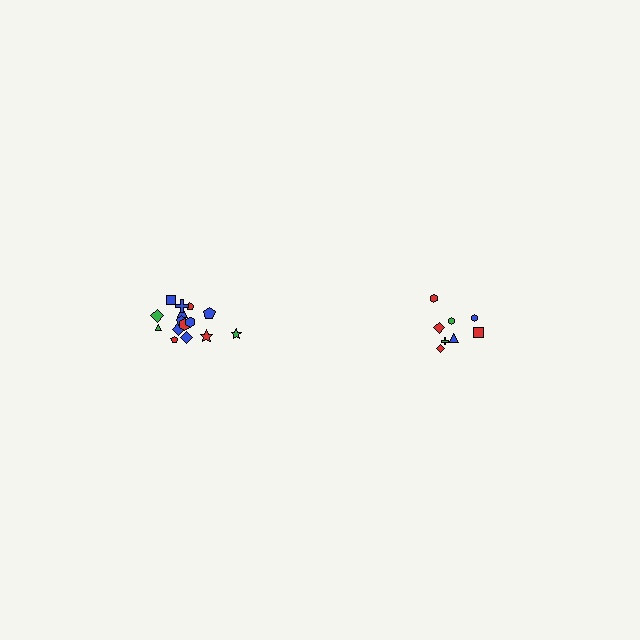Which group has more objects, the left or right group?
The left group.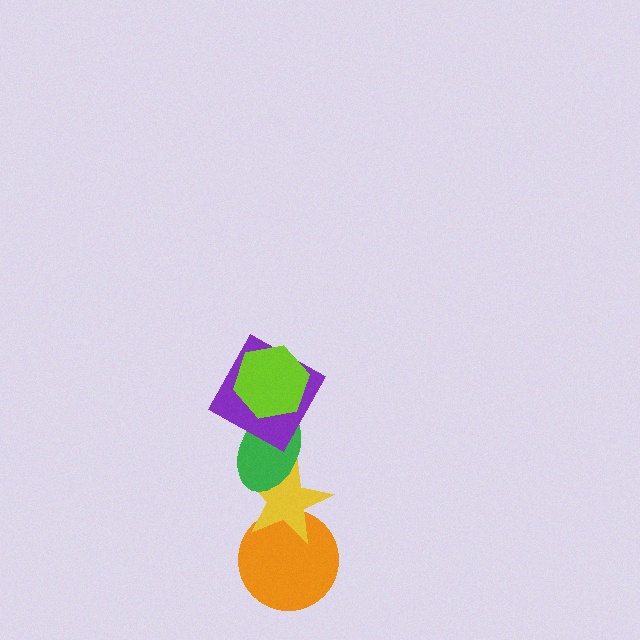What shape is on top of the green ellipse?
The purple square is on top of the green ellipse.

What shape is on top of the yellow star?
The green ellipse is on top of the yellow star.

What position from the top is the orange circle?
The orange circle is 5th from the top.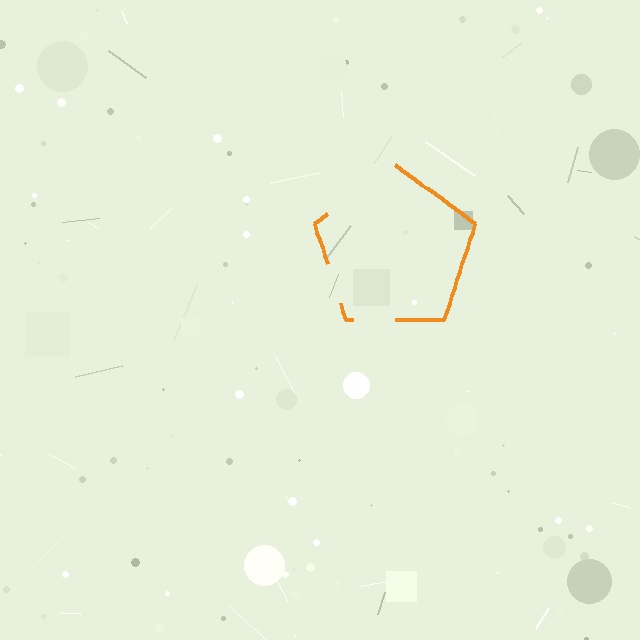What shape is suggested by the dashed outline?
The dashed outline suggests a pentagon.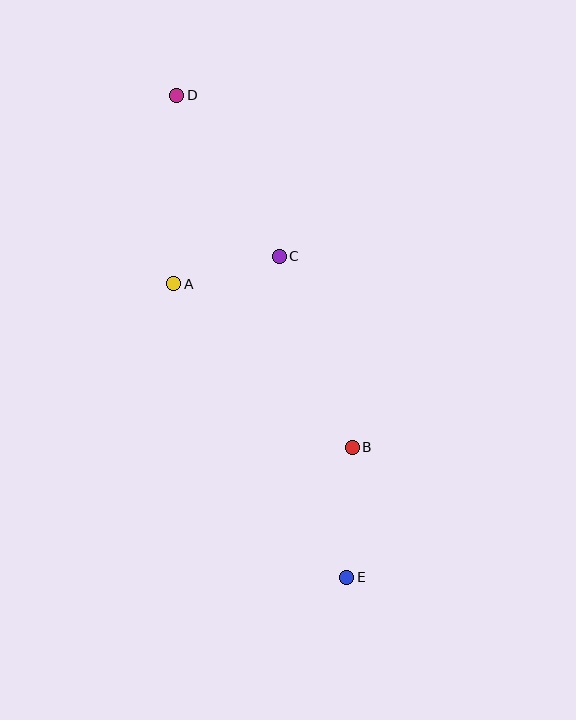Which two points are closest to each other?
Points A and C are closest to each other.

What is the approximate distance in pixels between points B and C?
The distance between B and C is approximately 205 pixels.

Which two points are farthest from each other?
Points D and E are farthest from each other.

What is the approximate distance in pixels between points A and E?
The distance between A and E is approximately 341 pixels.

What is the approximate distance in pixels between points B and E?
The distance between B and E is approximately 130 pixels.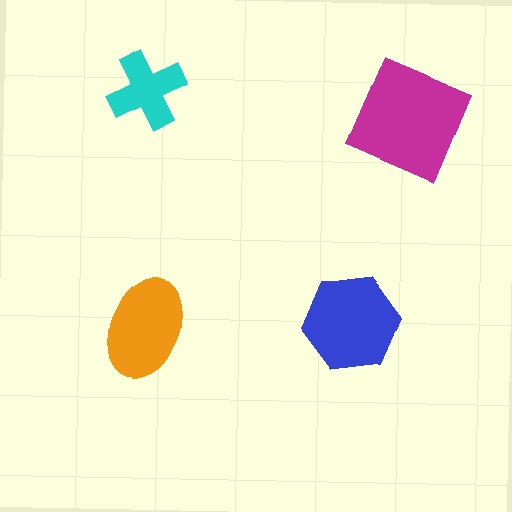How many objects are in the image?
There are 4 objects in the image.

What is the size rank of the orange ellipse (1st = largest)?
3rd.